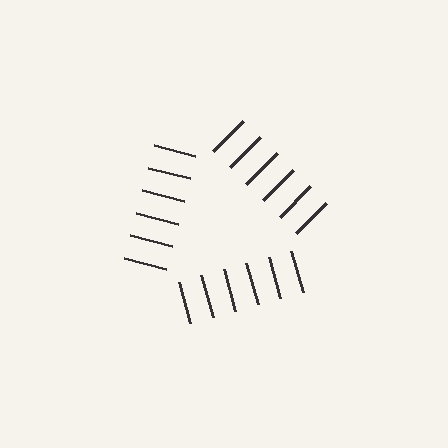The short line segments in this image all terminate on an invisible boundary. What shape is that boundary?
An illusory triangle — the line segments terminate on its edges but no continuous stroke is drawn.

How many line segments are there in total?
18 — 6 along each of the 3 edges.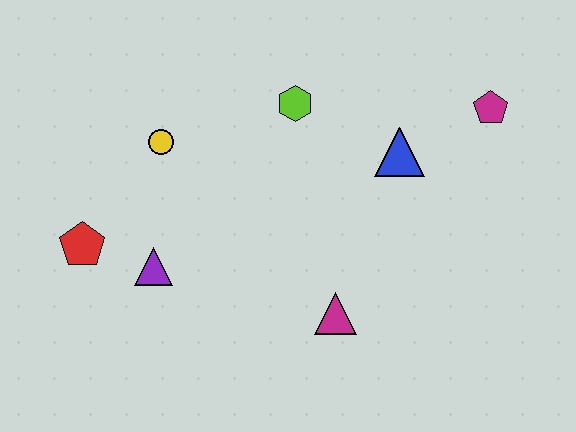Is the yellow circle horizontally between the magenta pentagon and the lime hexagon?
No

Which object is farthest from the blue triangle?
The red pentagon is farthest from the blue triangle.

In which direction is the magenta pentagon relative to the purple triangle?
The magenta pentagon is to the right of the purple triangle.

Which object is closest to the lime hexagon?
The blue triangle is closest to the lime hexagon.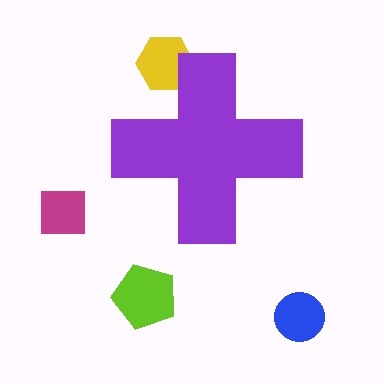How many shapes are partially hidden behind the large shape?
1 shape is partially hidden.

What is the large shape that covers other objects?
A purple cross.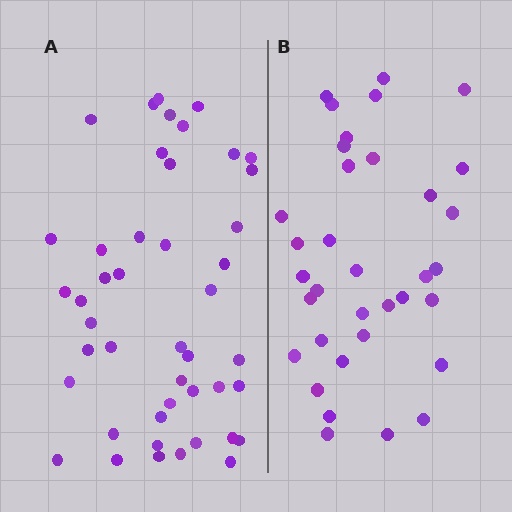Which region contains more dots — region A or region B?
Region A (the left region) has more dots.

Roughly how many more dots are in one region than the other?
Region A has roughly 10 or so more dots than region B.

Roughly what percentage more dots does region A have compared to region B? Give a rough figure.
About 30% more.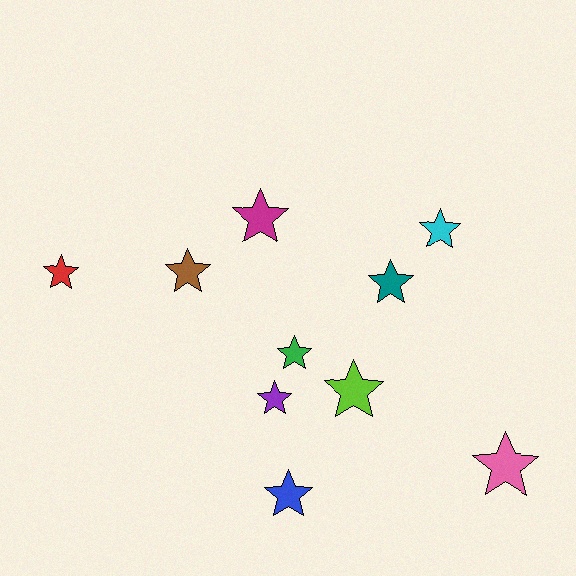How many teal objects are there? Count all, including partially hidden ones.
There is 1 teal object.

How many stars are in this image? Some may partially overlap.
There are 10 stars.